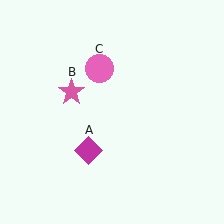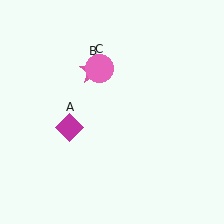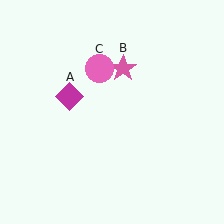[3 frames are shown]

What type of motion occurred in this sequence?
The magenta diamond (object A), pink star (object B) rotated clockwise around the center of the scene.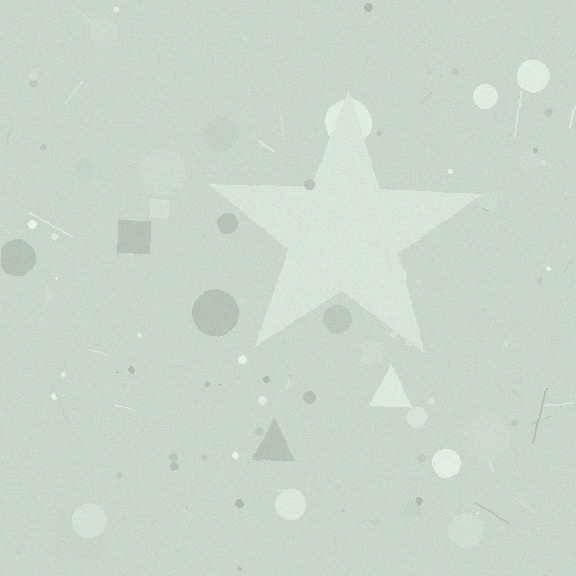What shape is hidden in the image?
A star is hidden in the image.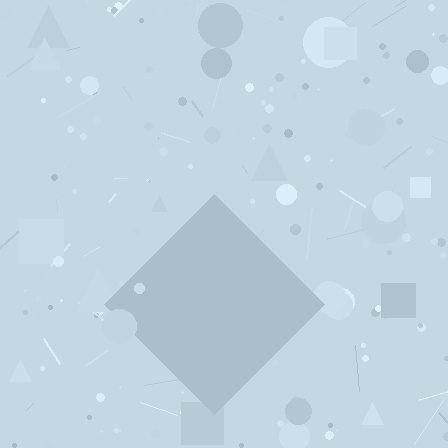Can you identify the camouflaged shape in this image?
The camouflaged shape is a diamond.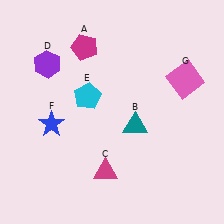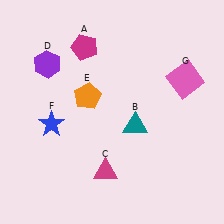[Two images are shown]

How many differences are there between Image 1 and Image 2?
There is 1 difference between the two images.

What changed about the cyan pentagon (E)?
In Image 1, E is cyan. In Image 2, it changed to orange.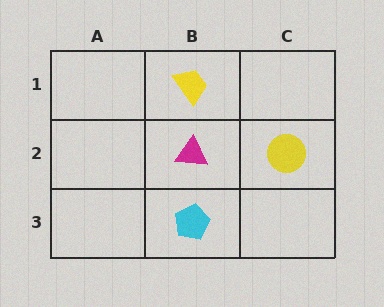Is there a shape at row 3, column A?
No, that cell is empty.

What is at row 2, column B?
A magenta triangle.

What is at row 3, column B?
A cyan pentagon.